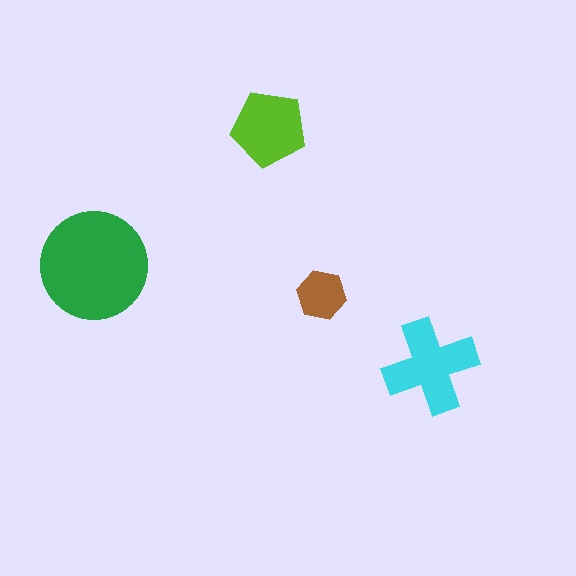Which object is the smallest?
The brown hexagon.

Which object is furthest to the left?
The green circle is leftmost.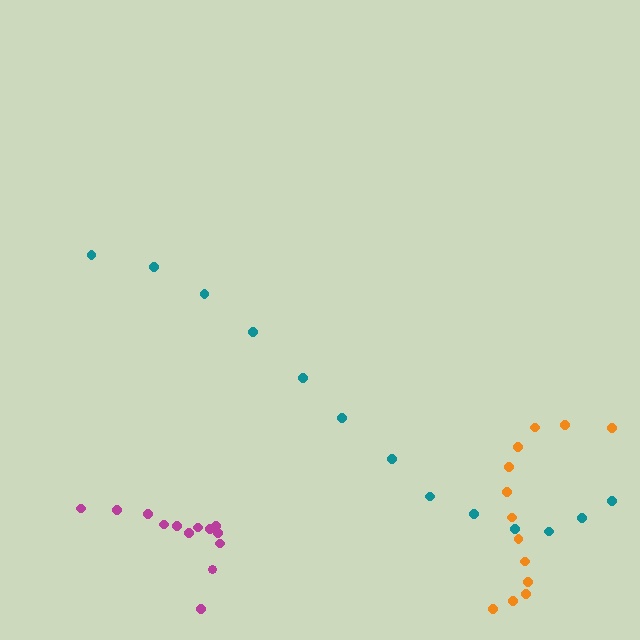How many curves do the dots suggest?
There are 3 distinct paths.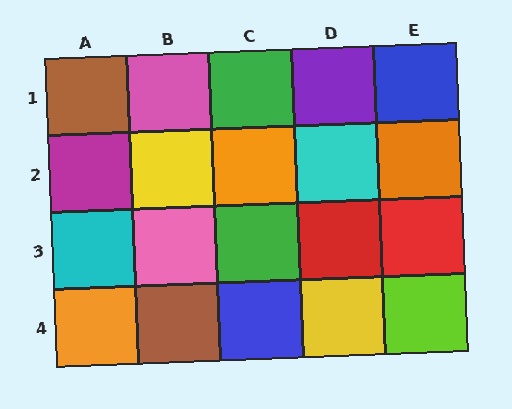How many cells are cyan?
2 cells are cyan.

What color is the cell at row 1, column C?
Green.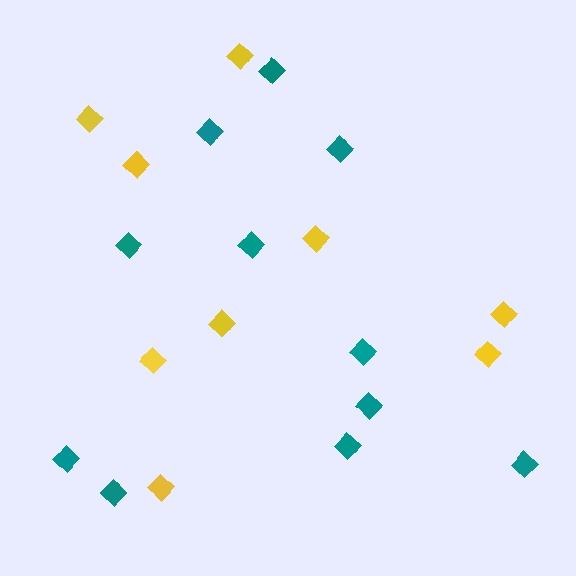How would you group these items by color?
There are 2 groups: one group of yellow diamonds (9) and one group of teal diamonds (11).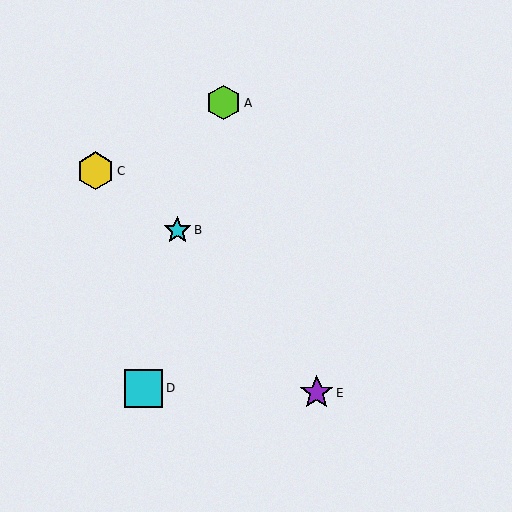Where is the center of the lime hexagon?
The center of the lime hexagon is at (223, 103).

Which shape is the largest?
The cyan square (labeled D) is the largest.